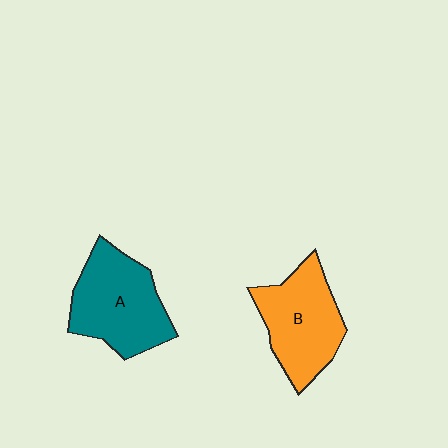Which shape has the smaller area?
Shape B (orange).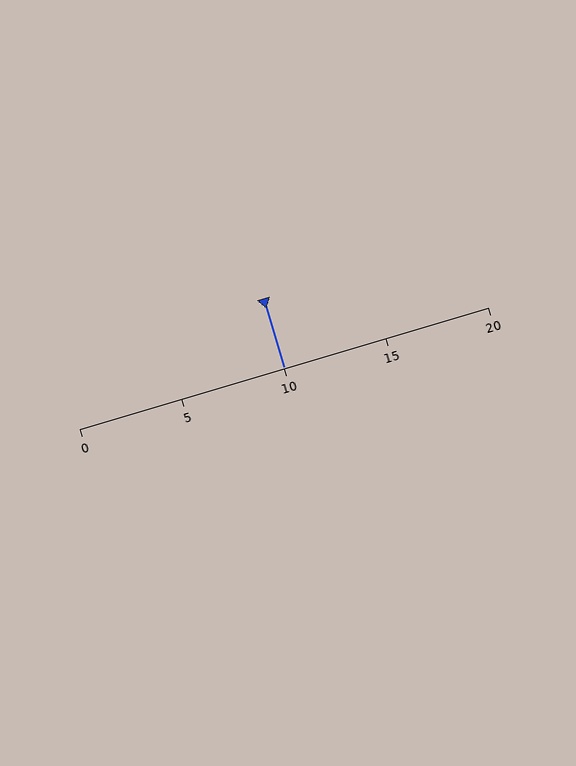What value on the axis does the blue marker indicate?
The marker indicates approximately 10.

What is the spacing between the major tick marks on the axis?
The major ticks are spaced 5 apart.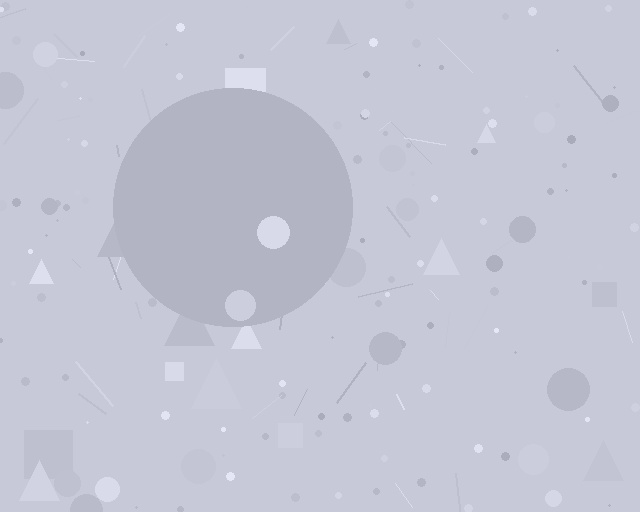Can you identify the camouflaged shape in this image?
The camouflaged shape is a circle.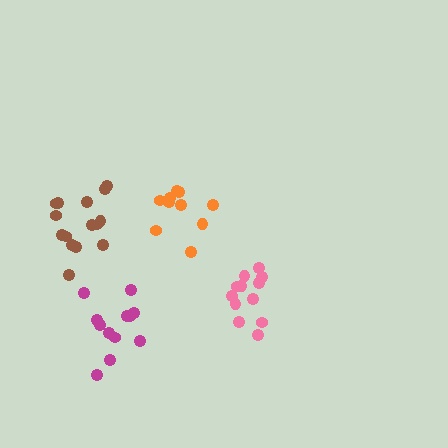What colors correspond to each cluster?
The clusters are colored: magenta, brown, pink, orange.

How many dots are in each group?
Group 1: 12 dots, Group 2: 15 dots, Group 3: 12 dots, Group 4: 10 dots (49 total).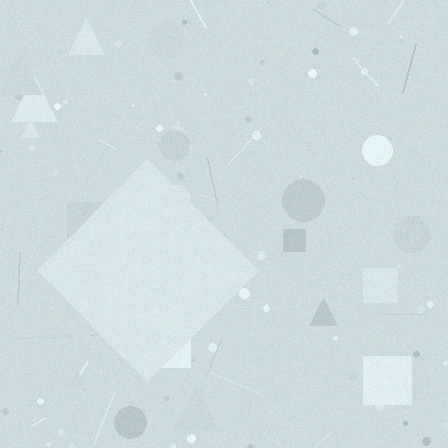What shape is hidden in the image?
A diamond is hidden in the image.